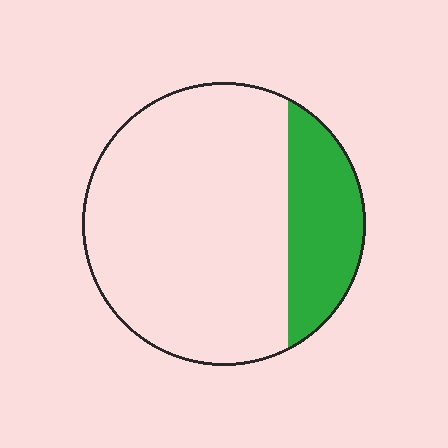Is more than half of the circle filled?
No.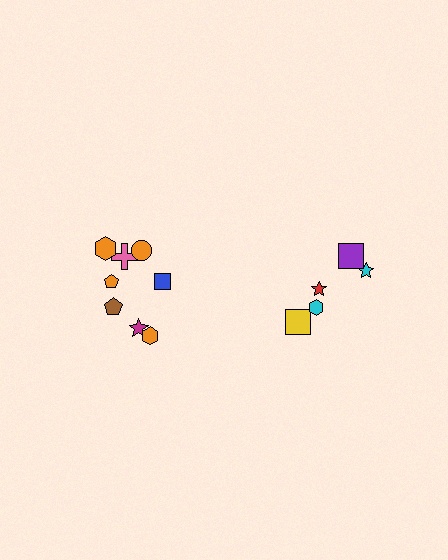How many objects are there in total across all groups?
There are 13 objects.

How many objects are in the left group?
There are 8 objects.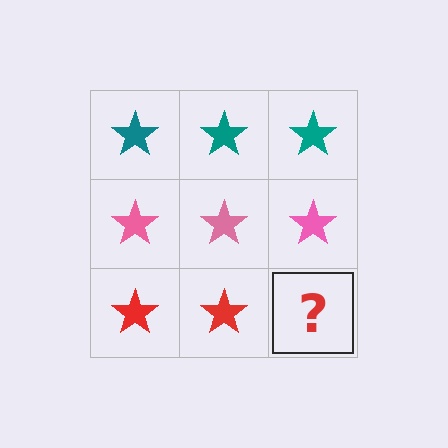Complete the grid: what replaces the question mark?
The question mark should be replaced with a red star.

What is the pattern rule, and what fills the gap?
The rule is that each row has a consistent color. The gap should be filled with a red star.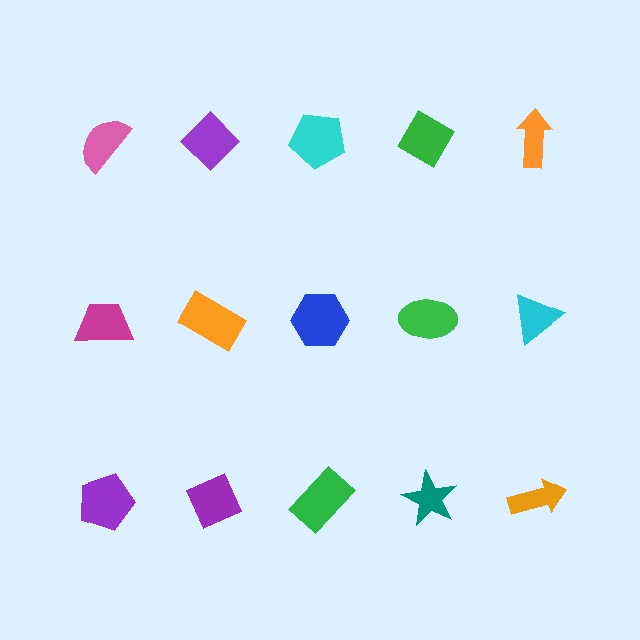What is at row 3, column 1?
A purple pentagon.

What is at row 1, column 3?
A cyan pentagon.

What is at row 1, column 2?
A purple diamond.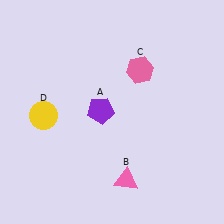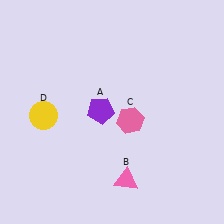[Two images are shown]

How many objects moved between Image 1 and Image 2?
1 object moved between the two images.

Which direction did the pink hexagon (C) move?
The pink hexagon (C) moved down.